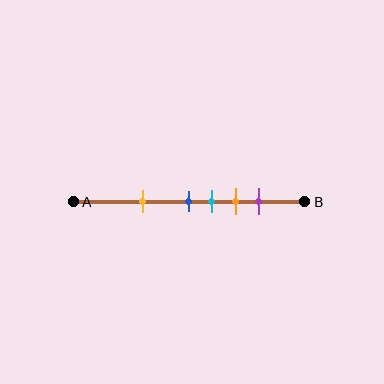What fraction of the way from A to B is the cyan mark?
The cyan mark is approximately 60% (0.6) of the way from A to B.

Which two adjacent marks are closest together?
The blue and cyan marks are the closest adjacent pair.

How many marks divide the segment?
There are 5 marks dividing the segment.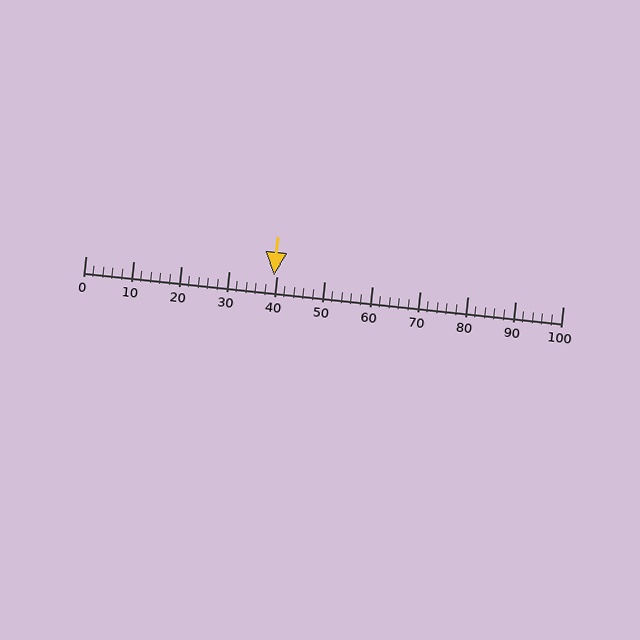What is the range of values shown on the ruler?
The ruler shows values from 0 to 100.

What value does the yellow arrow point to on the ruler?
The yellow arrow points to approximately 39.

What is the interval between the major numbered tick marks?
The major tick marks are spaced 10 units apart.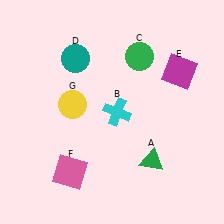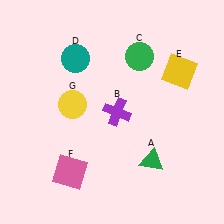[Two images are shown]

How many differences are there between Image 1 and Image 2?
There are 2 differences between the two images.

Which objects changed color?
B changed from cyan to purple. E changed from magenta to yellow.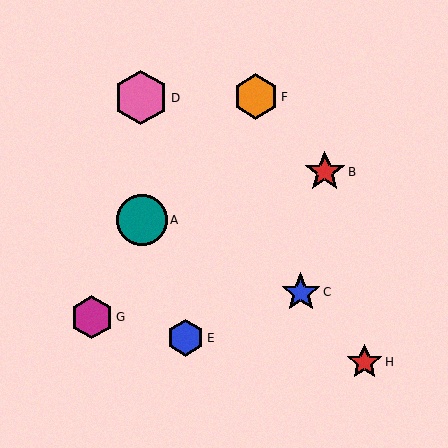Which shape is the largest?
The pink hexagon (labeled D) is the largest.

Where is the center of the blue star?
The center of the blue star is at (301, 292).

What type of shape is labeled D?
Shape D is a pink hexagon.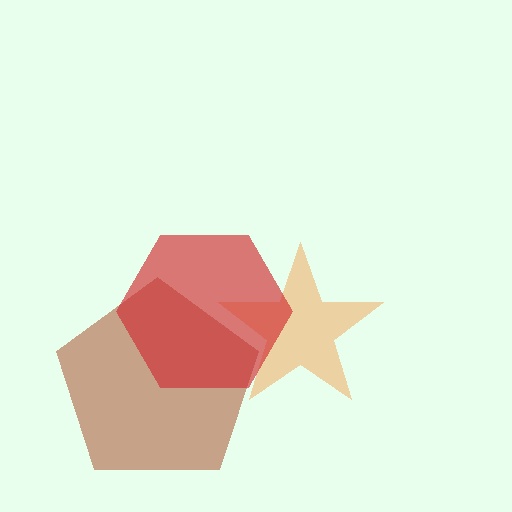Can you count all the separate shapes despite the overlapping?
Yes, there are 3 separate shapes.